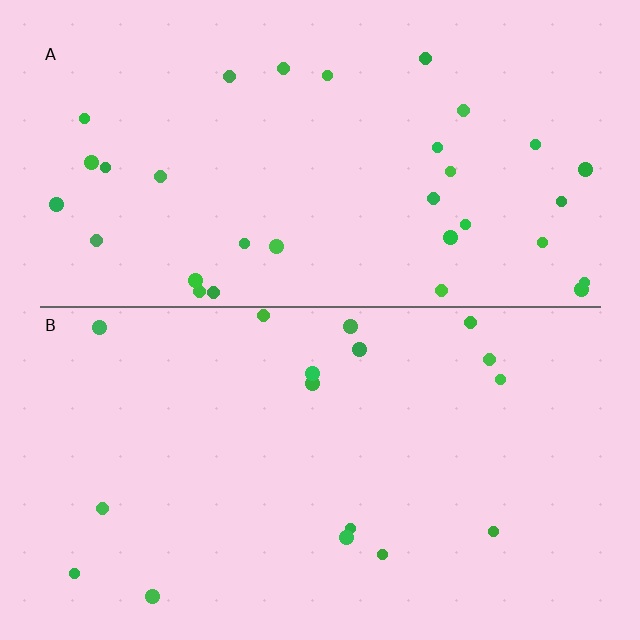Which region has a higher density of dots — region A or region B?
A (the top).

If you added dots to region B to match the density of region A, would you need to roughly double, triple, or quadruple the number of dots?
Approximately double.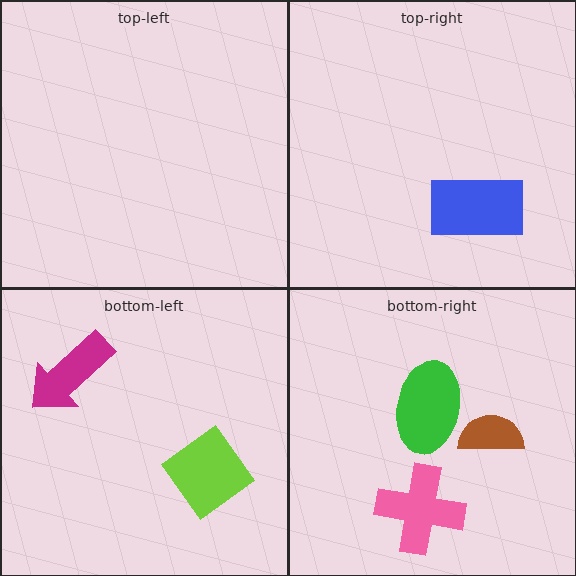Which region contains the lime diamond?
The bottom-left region.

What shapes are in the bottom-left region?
The magenta arrow, the lime diamond.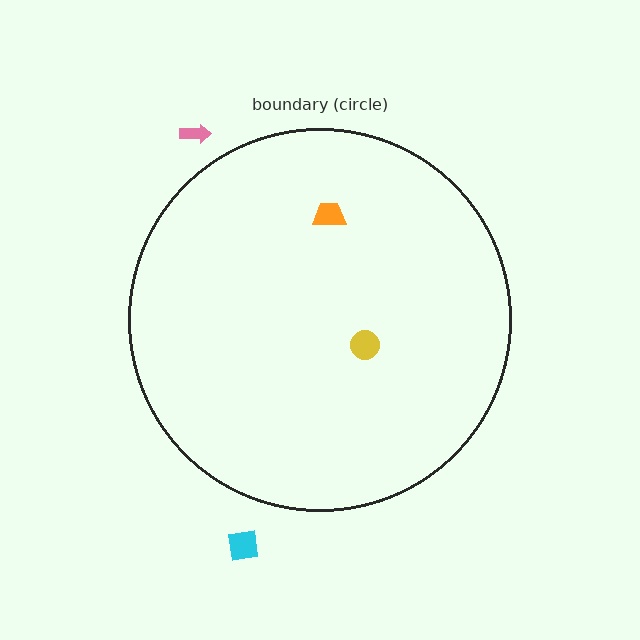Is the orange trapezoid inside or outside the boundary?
Inside.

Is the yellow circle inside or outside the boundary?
Inside.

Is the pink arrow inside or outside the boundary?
Outside.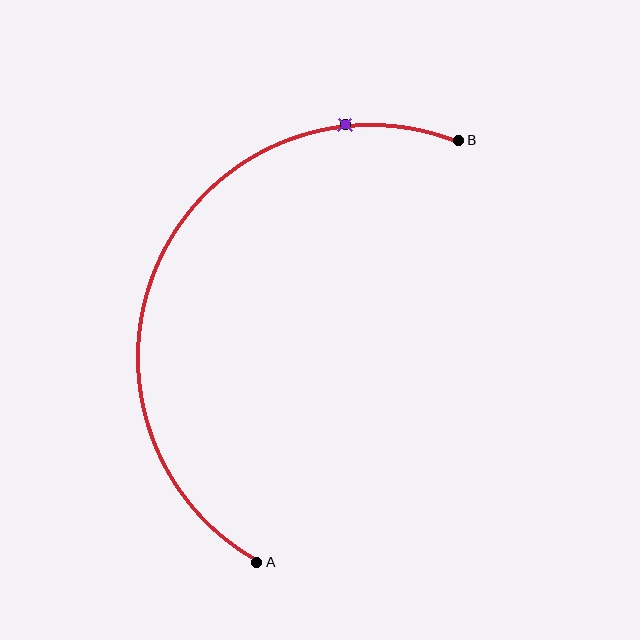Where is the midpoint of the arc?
The arc midpoint is the point on the curve farthest from the straight line joining A and B. It sits to the left of that line.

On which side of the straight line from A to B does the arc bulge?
The arc bulges to the left of the straight line connecting A and B.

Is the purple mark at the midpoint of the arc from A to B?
No. The purple mark lies on the arc but is closer to endpoint B. The arc midpoint would be at the point on the curve equidistant along the arc from both A and B.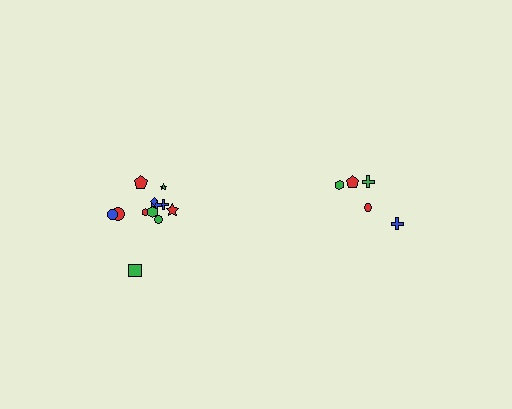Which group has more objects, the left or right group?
The left group.